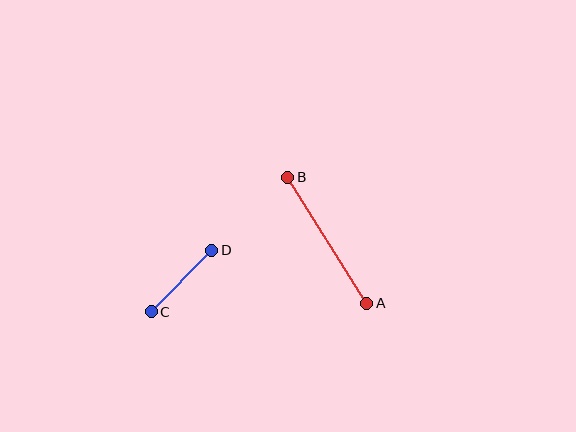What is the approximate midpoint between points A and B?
The midpoint is at approximately (327, 240) pixels.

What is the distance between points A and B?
The distance is approximately 149 pixels.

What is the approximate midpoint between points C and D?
The midpoint is at approximately (181, 281) pixels.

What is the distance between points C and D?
The distance is approximately 87 pixels.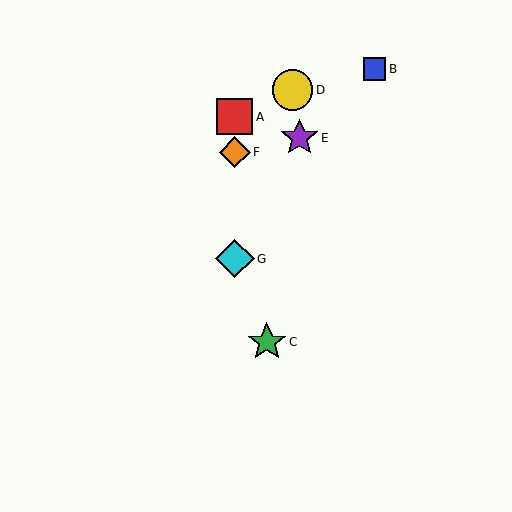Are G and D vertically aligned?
No, G is at x≈235 and D is at x≈293.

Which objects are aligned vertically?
Objects A, F, G are aligned vertically.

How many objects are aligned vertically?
3 objects (A, F, G) are aligned vertically.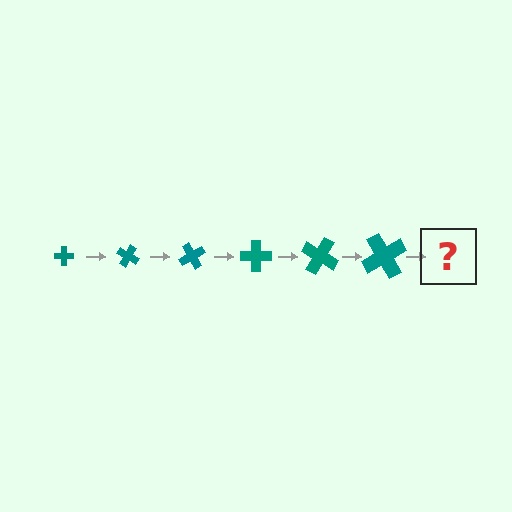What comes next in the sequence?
The next element should be a cross, larger than the previous one and rotated 180 degrees from the start.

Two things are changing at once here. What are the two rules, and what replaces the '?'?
The two rules are that the cross grows larger each step and it rotates 30 degrees each step. The '?' should be a cross, larger than the previous one and rotated 180 degrees from the start.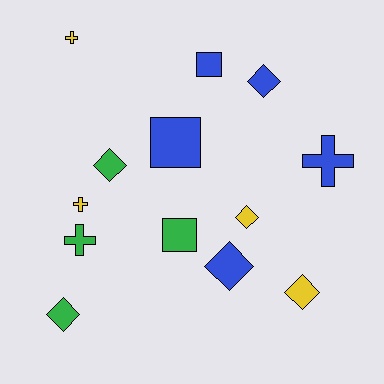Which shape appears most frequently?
Diamond, with 6 objects.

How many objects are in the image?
There are 13 objects.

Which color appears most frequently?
Blue, with 5 objects.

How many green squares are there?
There is 1 green square.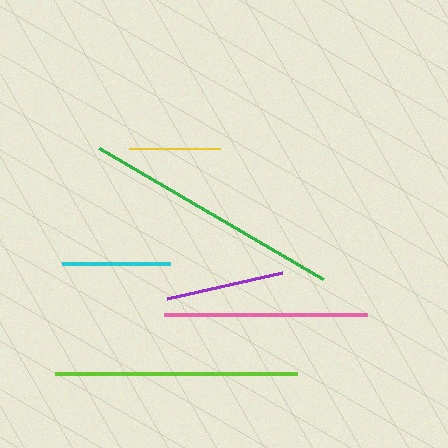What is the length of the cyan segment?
The cyan segment is approximately 108 pixels long.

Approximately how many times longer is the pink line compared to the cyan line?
The pink line is approximately 1.9 times the length of the cyan line.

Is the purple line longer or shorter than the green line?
The green line is longer than the purple line.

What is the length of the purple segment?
The purple segment is approximately 118 pixels long.